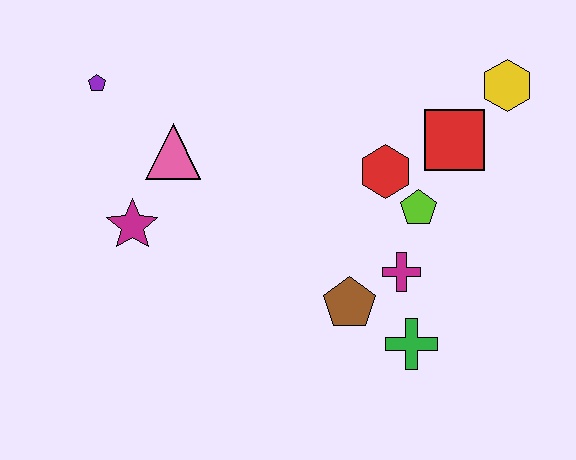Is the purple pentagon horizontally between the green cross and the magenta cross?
No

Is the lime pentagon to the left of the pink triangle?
No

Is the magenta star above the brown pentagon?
Yes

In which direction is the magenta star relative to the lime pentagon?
The magenta star is to the left of the lime pentagon.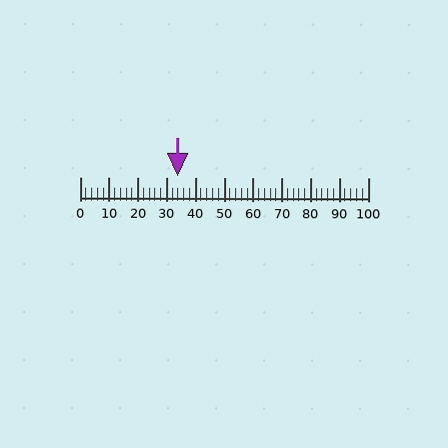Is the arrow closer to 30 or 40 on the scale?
The arrow is closer to 30.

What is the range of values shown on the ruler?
The ruler shows values from 0 to 100.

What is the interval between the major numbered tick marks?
The major tick marks are spaced 10 units apart.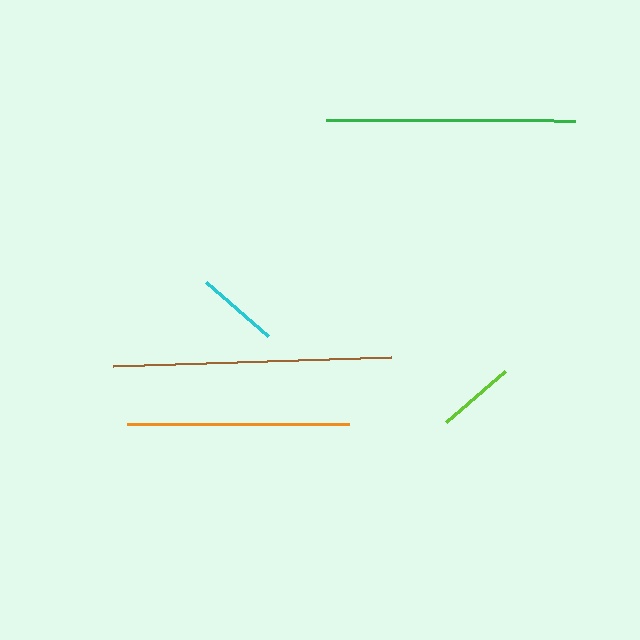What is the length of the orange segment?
The orange segment is approximately 222 pixels long.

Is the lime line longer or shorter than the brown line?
The brown line is longer than the lime line.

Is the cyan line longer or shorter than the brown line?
The brown line is longer than the cyan line.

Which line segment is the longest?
The brown line is the longest at approximately 278 pixels.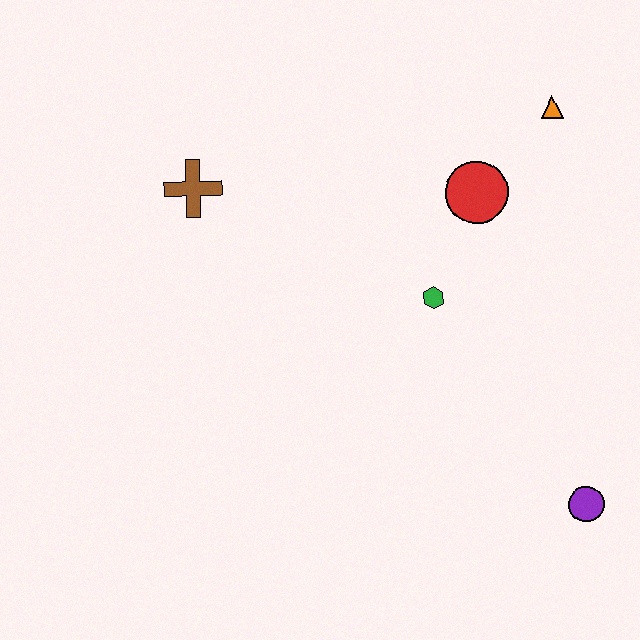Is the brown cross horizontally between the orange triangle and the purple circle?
No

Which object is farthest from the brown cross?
The purple circle is farthest from the brown cross.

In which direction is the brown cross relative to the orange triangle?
The brown cross is to the left of the orange triangle.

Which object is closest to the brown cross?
The green hexagon is closest to the brown cross.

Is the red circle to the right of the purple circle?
No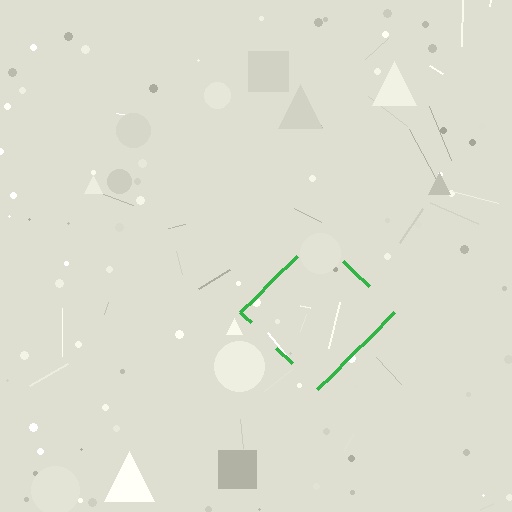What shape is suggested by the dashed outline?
The dashed outline suggests a diamond.